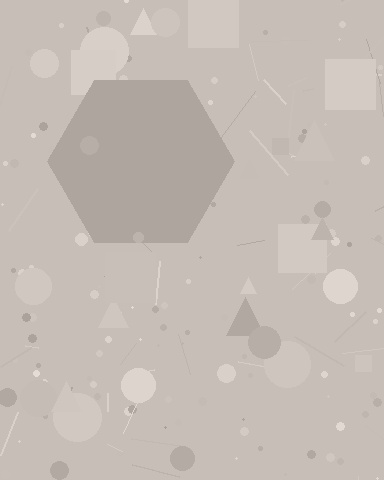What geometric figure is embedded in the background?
A hexagon is embedded in the background.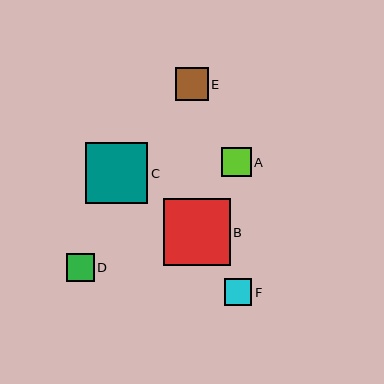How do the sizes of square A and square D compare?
Square A and square D are approximately the same size.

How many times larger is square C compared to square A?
Square C is approximately 2.1 times the size of square A.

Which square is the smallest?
Square F is the smallest with a size of approximately 28 pixels.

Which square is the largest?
Square B is the largest with a size of approximately 67 pixels.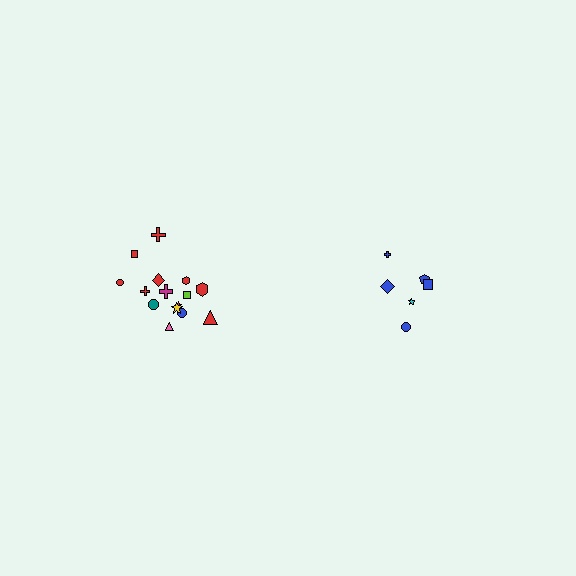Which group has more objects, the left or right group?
The left group.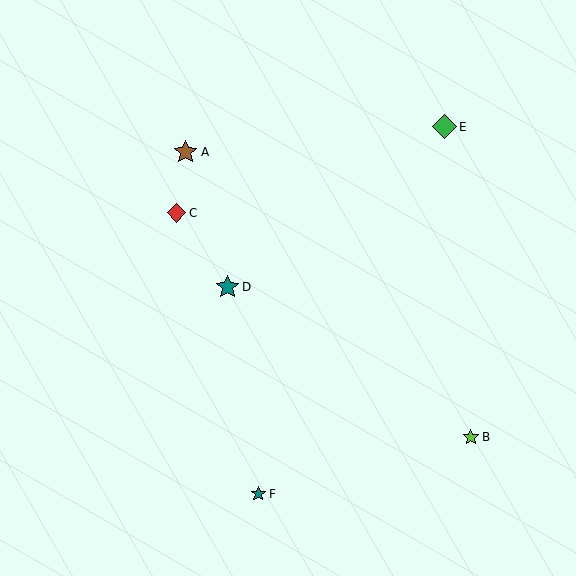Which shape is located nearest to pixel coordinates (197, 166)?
The brown star (labeled A) at (186, 152) is nearest to that location.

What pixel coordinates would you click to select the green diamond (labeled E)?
Click at (444, 127) to select the green diamond E.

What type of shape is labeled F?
Shape F is a teal star.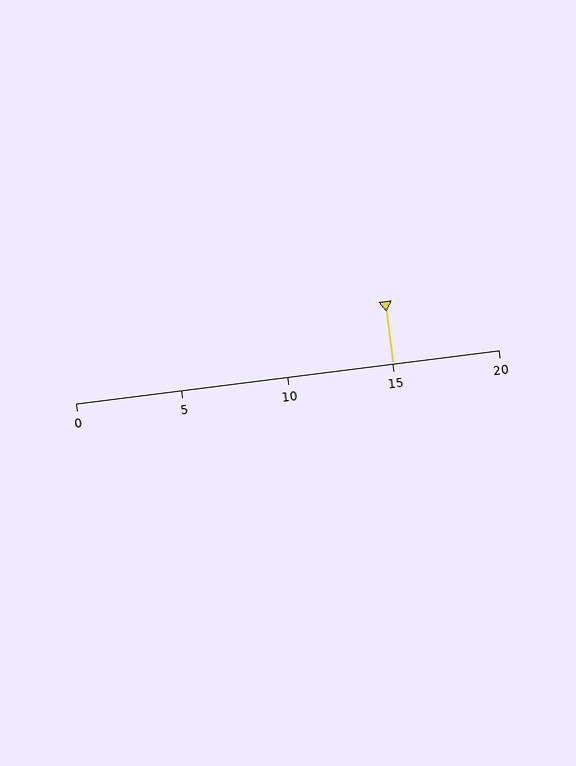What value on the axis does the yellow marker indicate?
The marker indicates approximately 15.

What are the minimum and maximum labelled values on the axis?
The axis runs from 0 to 20.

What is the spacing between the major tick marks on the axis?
The major ticks are spaced 5 apart.